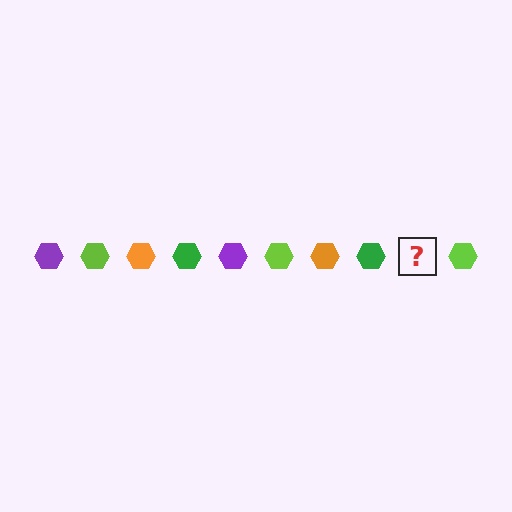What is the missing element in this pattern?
The missing element is a purple hexagon.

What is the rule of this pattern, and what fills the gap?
The rule is that the pattern cycles through purple, lime, orange, green hexagons. The gap should be filled with a purple hexagon.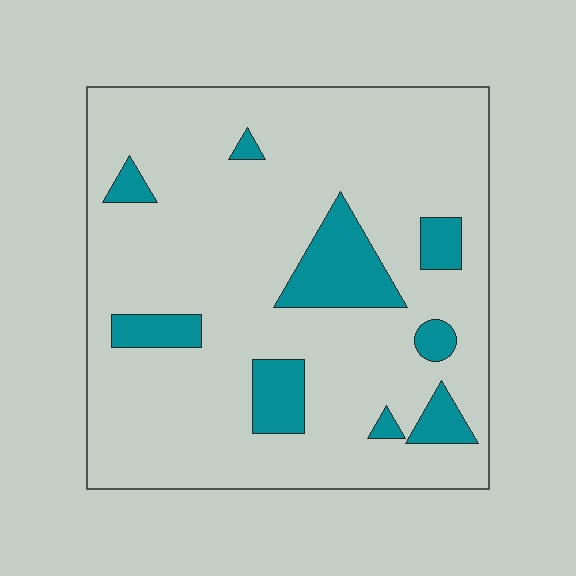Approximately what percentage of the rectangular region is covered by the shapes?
Approximately 15%.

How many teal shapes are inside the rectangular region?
9.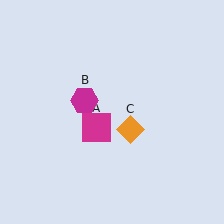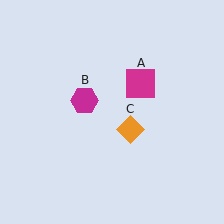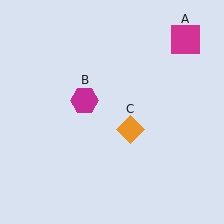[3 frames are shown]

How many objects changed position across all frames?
1 object changed position: magenta square (object A).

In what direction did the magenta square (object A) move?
The magenta square (object A) moved up and to the right.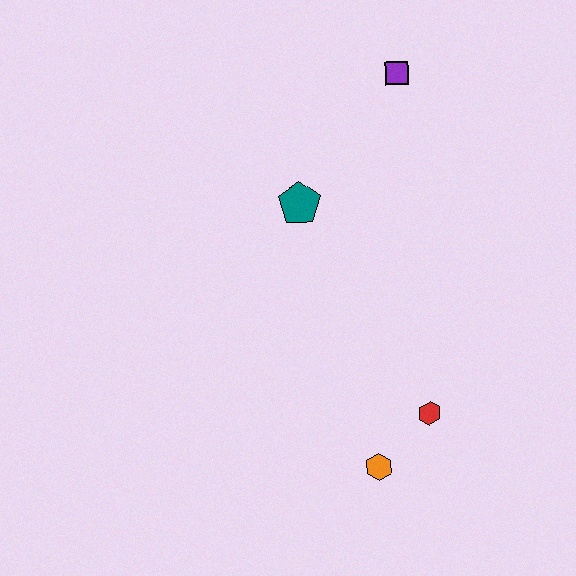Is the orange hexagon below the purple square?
Yes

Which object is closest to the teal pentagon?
The purple square is closest to the teal pentagon.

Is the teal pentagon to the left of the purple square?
Yes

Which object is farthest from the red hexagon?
The purple square is farthest from the red hexagon.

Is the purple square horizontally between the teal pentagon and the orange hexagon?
No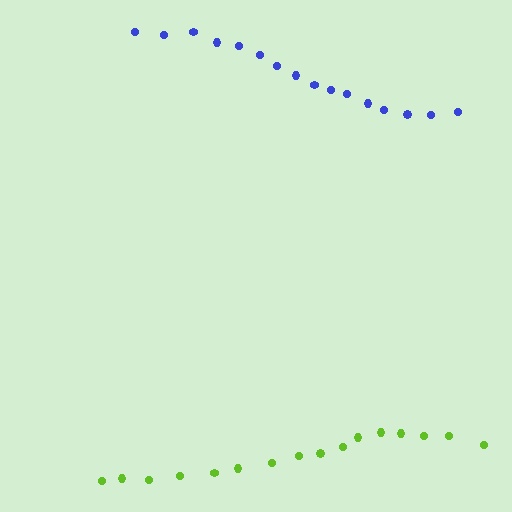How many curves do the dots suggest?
There are 2 distinct paths.